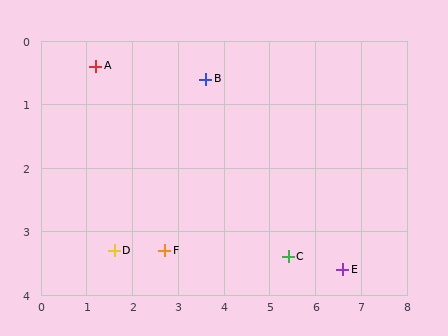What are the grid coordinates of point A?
Point A is at approximately (1.2, 0.4).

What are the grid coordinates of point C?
Point C is at approximately (5.4, 3.4).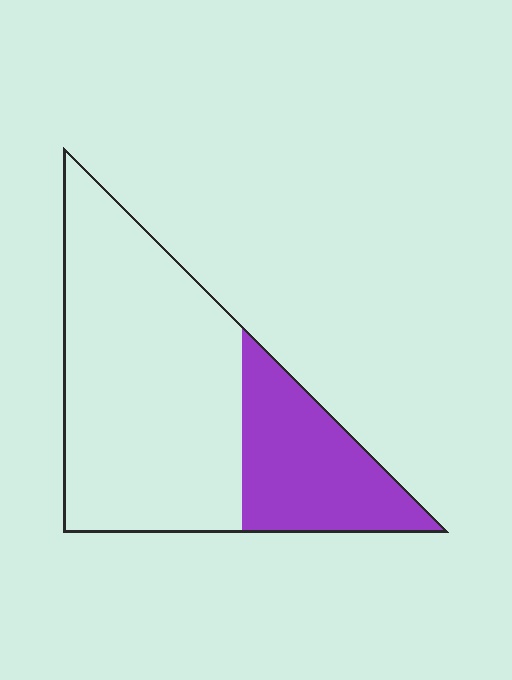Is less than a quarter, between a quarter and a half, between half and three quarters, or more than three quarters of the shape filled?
Between a quarter and a half.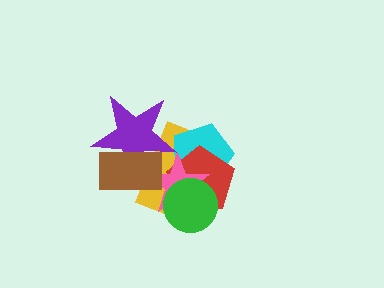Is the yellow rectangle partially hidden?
Yes, it is partially covered by another shape.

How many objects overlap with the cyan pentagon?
5 objects overlap with the cyan pentagon.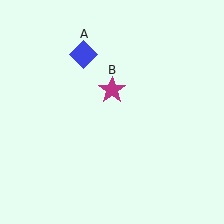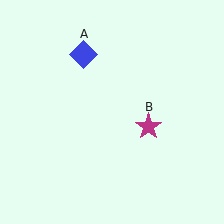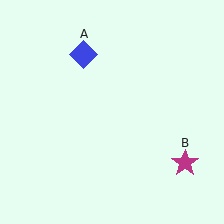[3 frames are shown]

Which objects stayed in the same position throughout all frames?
Blue diamond (object A) remained stationary.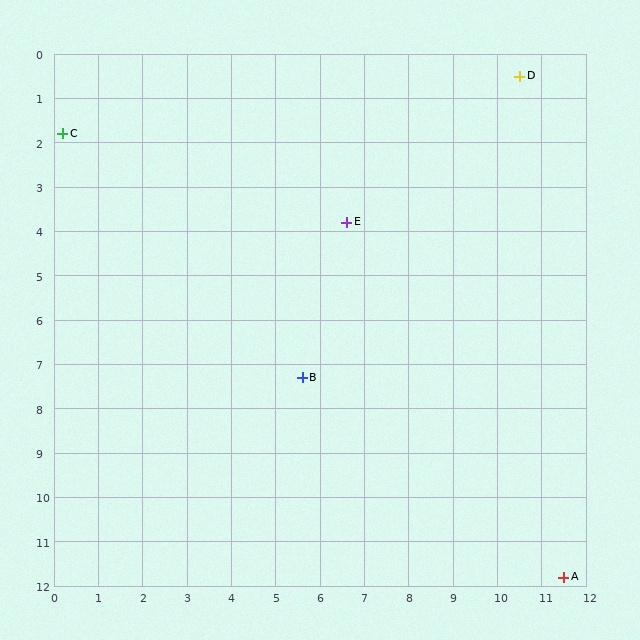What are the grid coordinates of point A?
Point A is at approximately (11.5, 11.8).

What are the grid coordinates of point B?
Point B is at approximately (5.6, 7.3).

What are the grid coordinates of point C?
Point C is at approximately (0.2, 1.8).